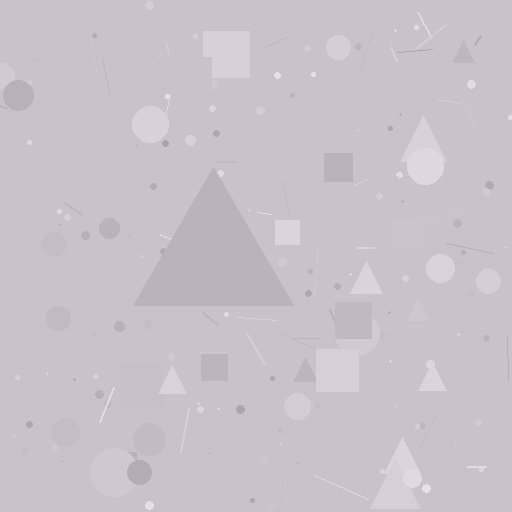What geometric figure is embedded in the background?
A triangle is embedded in the background.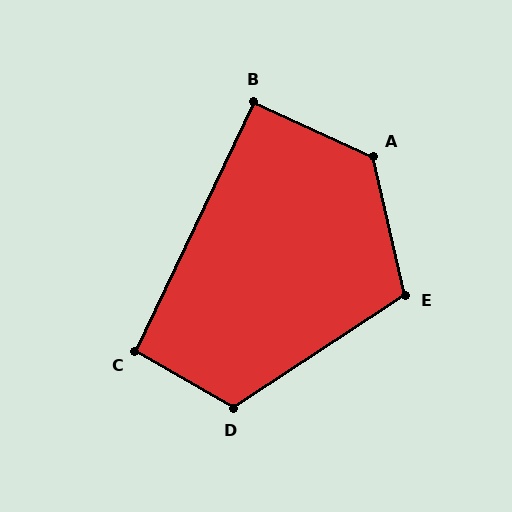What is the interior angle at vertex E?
Approximately 111 degrees (obtuse).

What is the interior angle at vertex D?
Approximately 117 degrees (obtuse).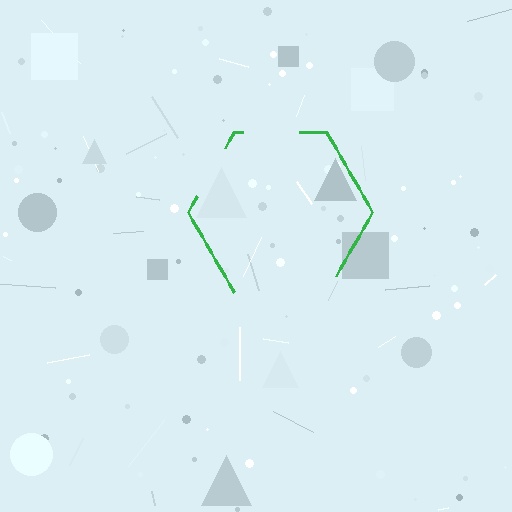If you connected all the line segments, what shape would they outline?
They would outline a hexagon.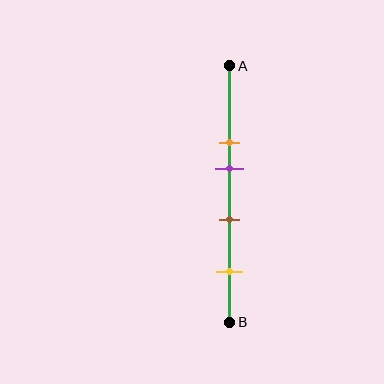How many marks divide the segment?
There are 4 marks dividing the segment.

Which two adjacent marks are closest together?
The orange and purple marks are the closest adjacent pair.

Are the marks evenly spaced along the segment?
No, the marks are not evenly spaced.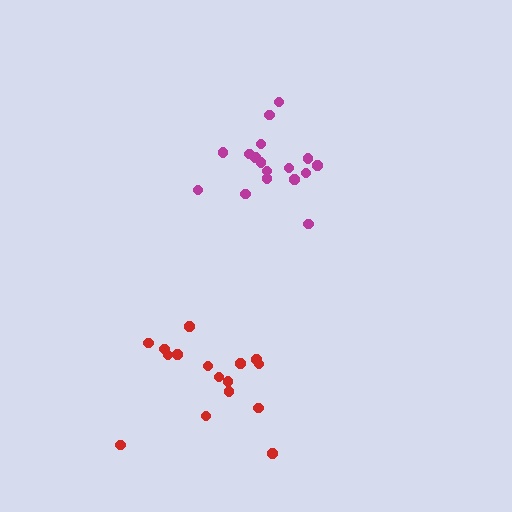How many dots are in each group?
Group 1: 17 dots, Group 2: 16 dots (33 total).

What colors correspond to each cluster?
The clusters are colored: magenta, red.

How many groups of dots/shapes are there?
There are 2 groups.